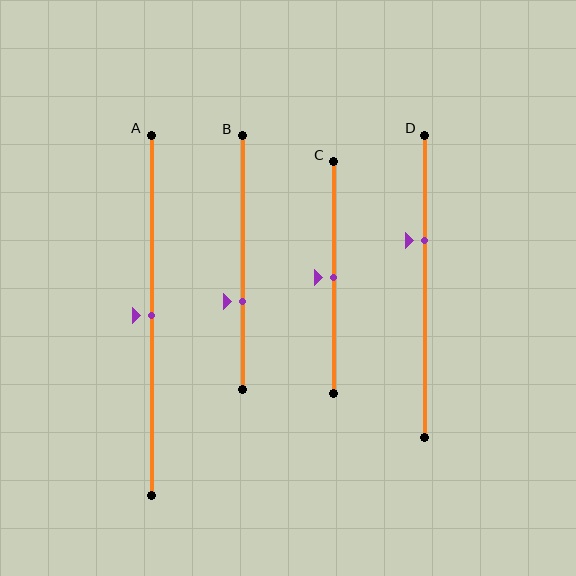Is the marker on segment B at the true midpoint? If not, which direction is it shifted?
No, the marker on segment B is shifted downward by about 15% of the segment length.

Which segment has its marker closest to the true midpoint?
Segment A has its marker closest to the true midpoint.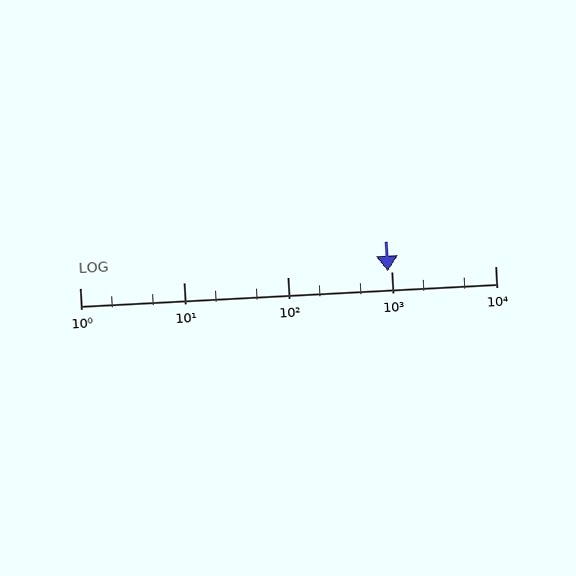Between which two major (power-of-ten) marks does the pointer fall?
The pointer is between 100 and 1000.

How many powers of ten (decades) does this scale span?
The scale spans 4 decades, from 1 to 10000.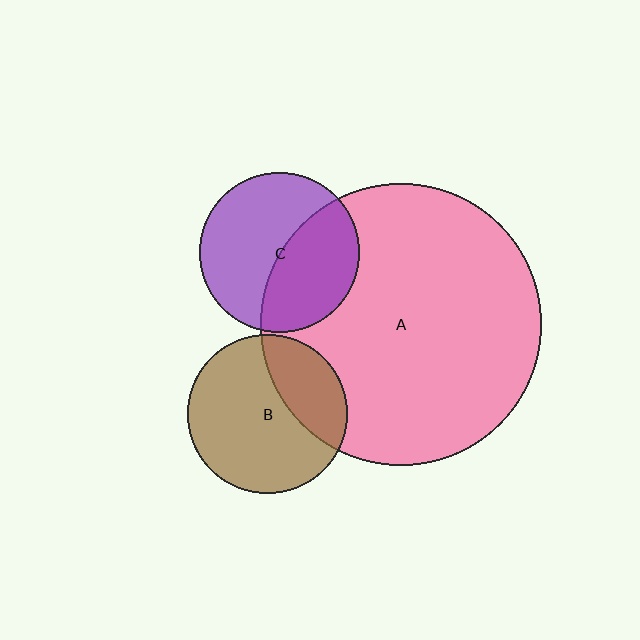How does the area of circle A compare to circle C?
Approximately 3.1 times.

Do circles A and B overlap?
Yes.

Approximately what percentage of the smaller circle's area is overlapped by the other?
Approximately 30%.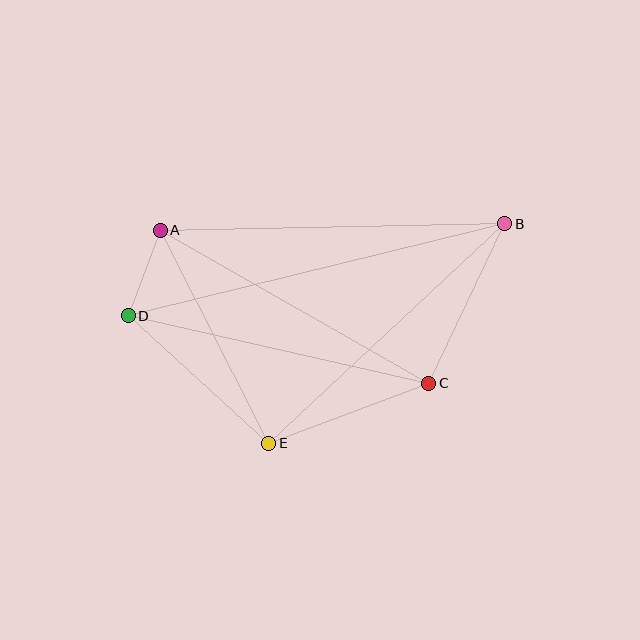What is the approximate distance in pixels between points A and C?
The distance between A and C is approximately 309 pixels.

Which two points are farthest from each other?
Points B and D are farthest from each other.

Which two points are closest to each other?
Points A and D are closest to each other.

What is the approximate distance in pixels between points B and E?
The distance between B and E is approximately 322 pixels.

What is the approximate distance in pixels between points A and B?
The distance between A and B is approximately 344 pixels.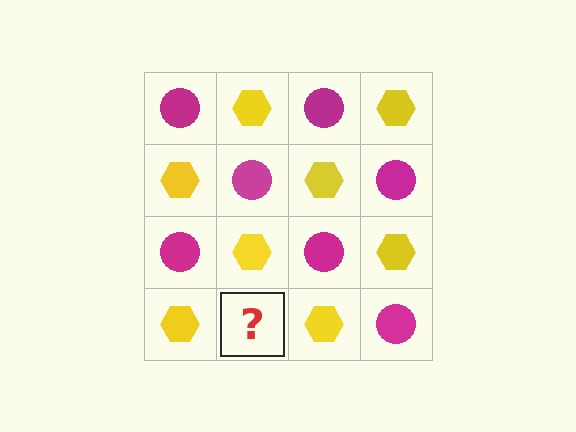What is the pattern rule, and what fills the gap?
The rule is that it alternates magenta circle and yellow hexagon in a checkerboard pattern. The gap should be filled with a magenta circle.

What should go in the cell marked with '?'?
The missing cell should contain a magenta circle.